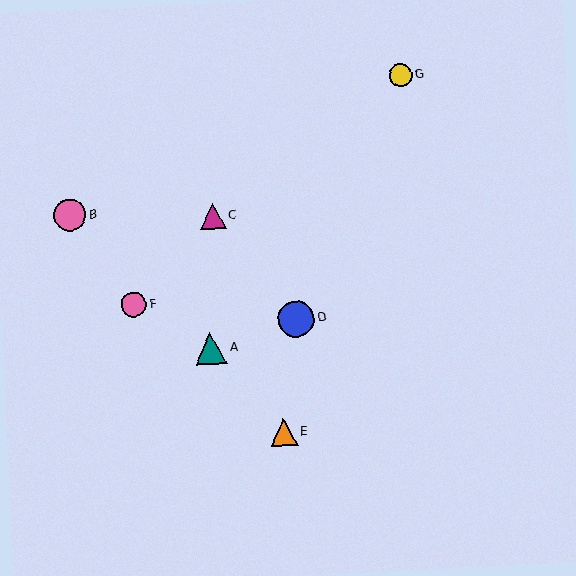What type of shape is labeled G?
Shape G is a yellow circle.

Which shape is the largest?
The blue circle (labeled D) is the largest.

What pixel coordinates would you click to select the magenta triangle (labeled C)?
Click at (213, 216) to select the magenta triangle C.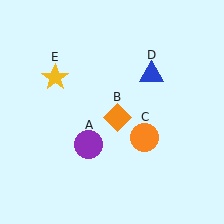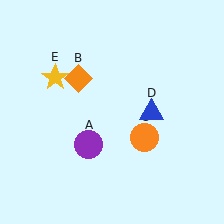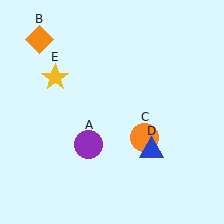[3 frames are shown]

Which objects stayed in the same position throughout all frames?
Purple circle (object A) and orange circle (object C) and yellow star (object E) remained stationary.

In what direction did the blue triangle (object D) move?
The blue triangle (object D) moved down.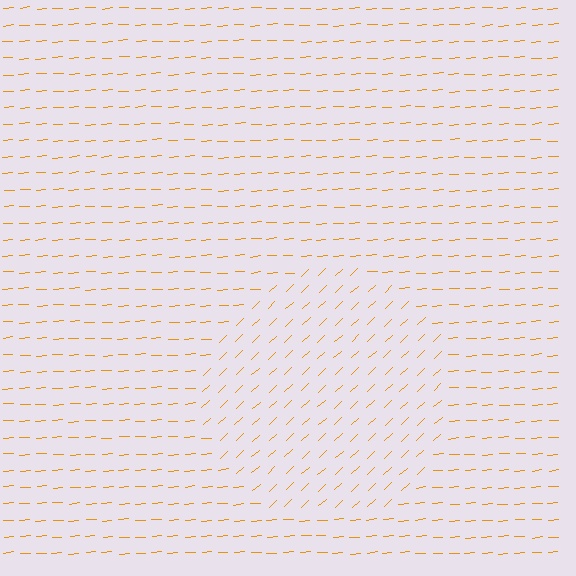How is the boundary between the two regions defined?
The boundary is defined purely by a change in line orientation (approximately 39 degrees difference). All lines are the same color and thickness.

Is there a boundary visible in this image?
Yes, there is a texture boundary formed by a change in line orientation.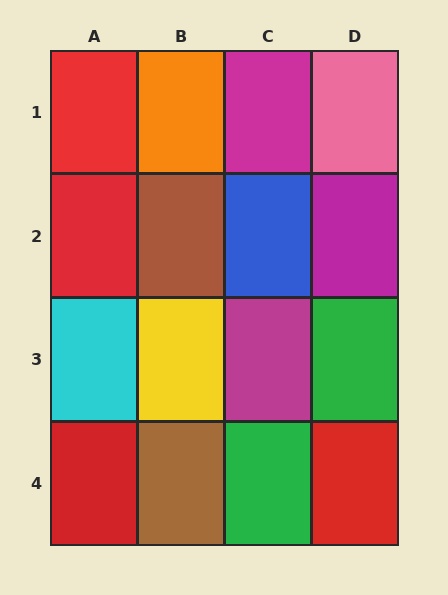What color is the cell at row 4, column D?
Red.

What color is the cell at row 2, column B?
Brown.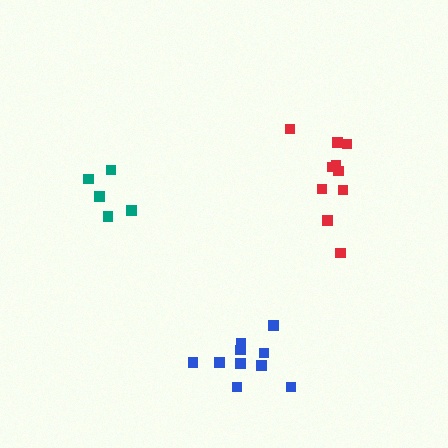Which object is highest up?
The red cluster is topmost.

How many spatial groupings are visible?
There are 3 spatial groupings.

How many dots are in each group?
Group 1: 10 dots, Group 2: 10 dots, Group 3: 5 dots (25 total).